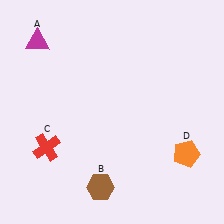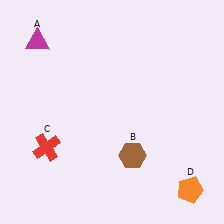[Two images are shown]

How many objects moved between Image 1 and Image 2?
2 objects moved between the two images.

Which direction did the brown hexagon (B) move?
The brown hexagon (B) moved right.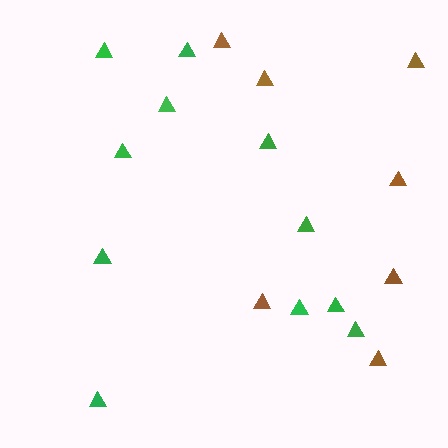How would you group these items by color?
There are 2 groups: one group of green triangles (11) and one group of brown triangles (7).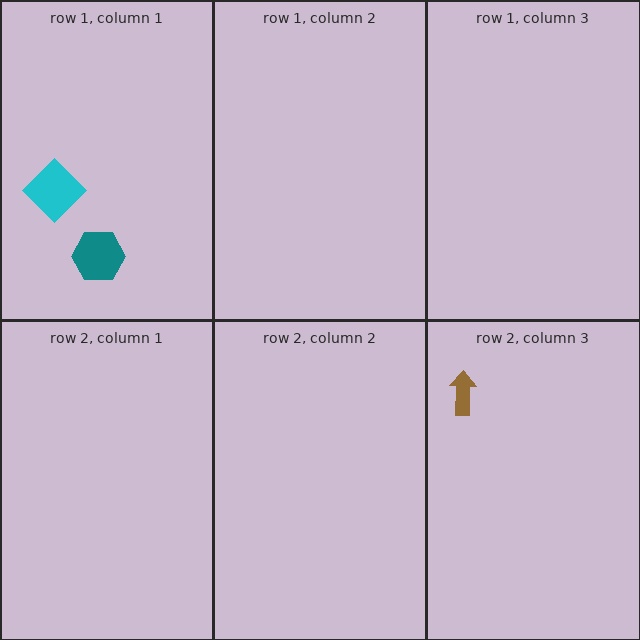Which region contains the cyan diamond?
The row 1, column 1 region.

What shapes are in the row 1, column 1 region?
The teal hexagon, the cyan diamond.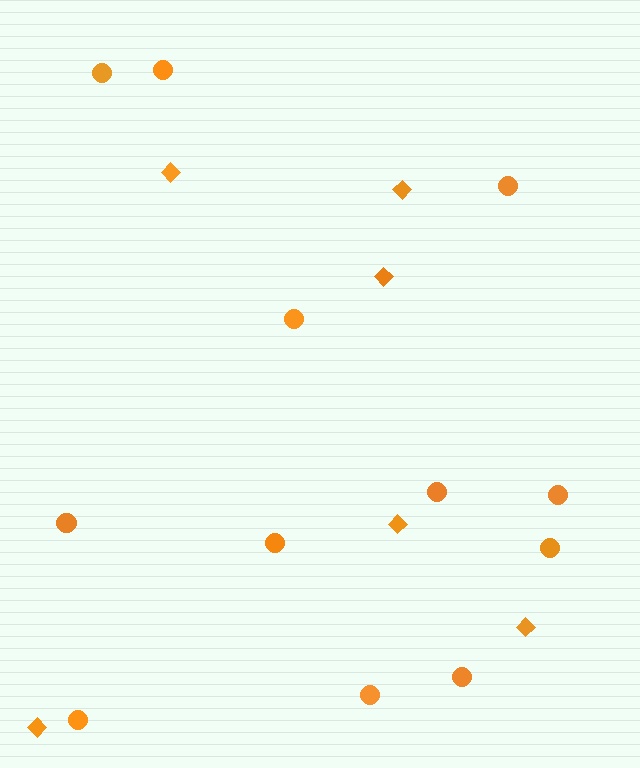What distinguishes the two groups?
There are 2 groups: one group of diamonds (6) and one group of circles (12).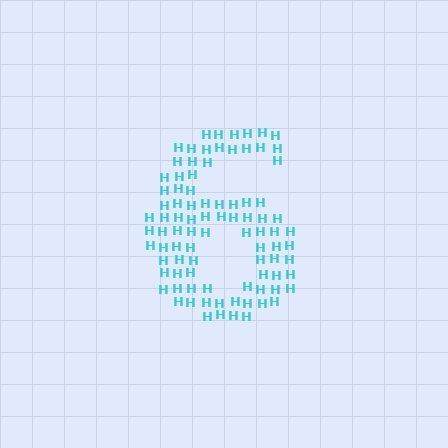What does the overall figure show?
The overall figure shows the digit 6.